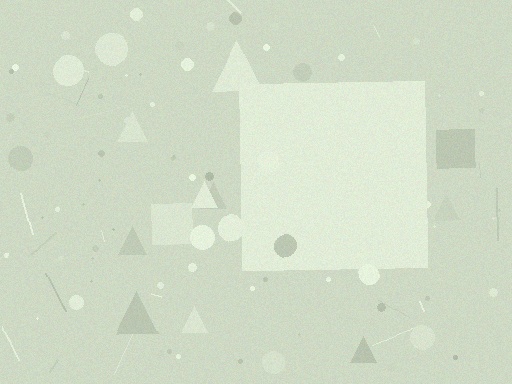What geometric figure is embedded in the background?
A square is embedded in the background.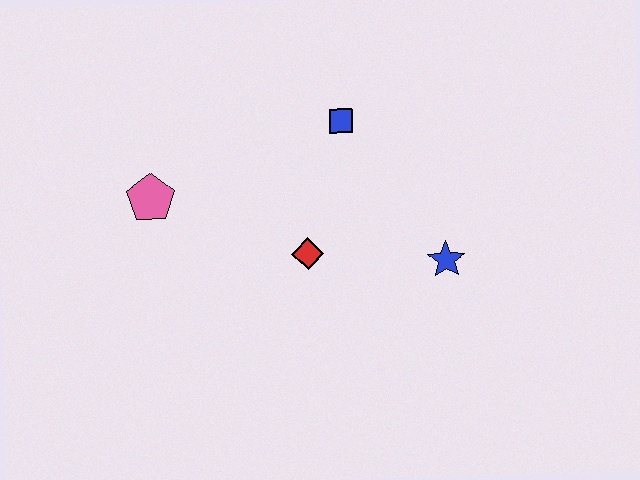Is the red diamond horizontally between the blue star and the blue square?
No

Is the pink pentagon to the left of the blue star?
Yes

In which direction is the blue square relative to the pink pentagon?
The blue square is to the right of the pink pentagon.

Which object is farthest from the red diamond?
The pink pentagon is farthest from the red diamond.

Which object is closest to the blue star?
The red diamond is closest to the blue star.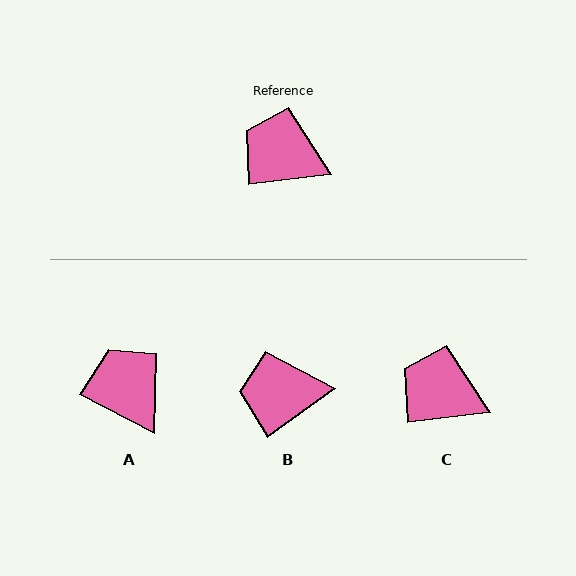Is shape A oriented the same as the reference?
No, it is off by about 34 degrees.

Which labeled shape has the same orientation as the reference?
C.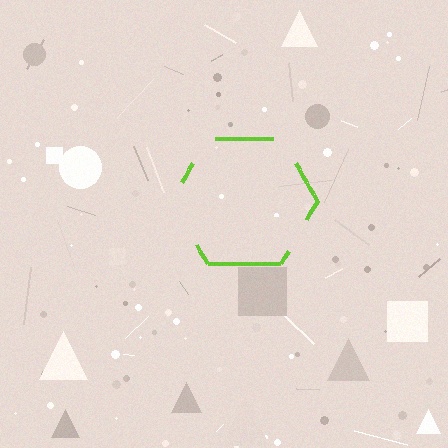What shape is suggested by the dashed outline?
The dashed outline suggests a hexagon.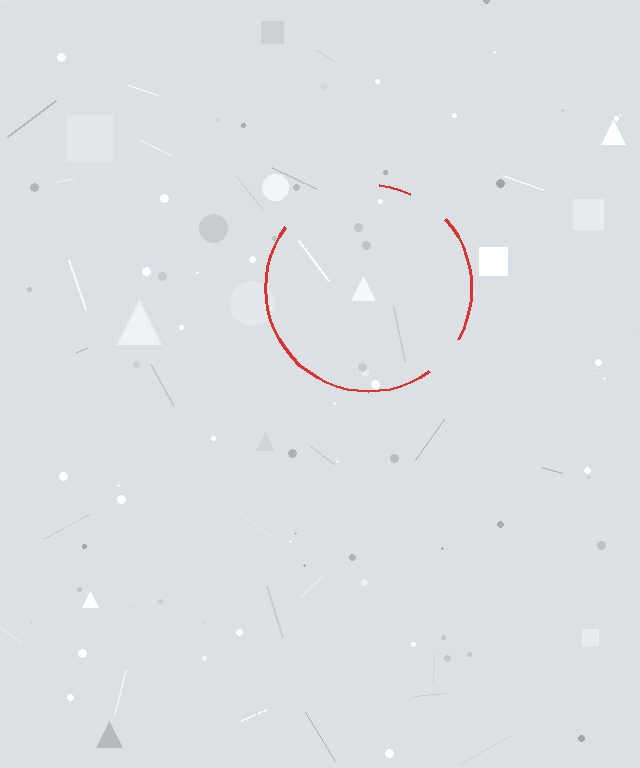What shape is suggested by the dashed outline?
The dashed outline suggests a circle.